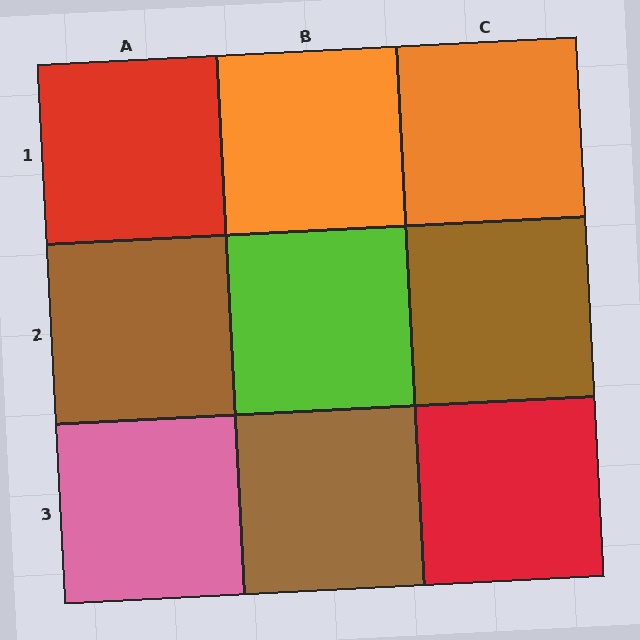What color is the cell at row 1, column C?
Orange.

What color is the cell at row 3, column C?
Red.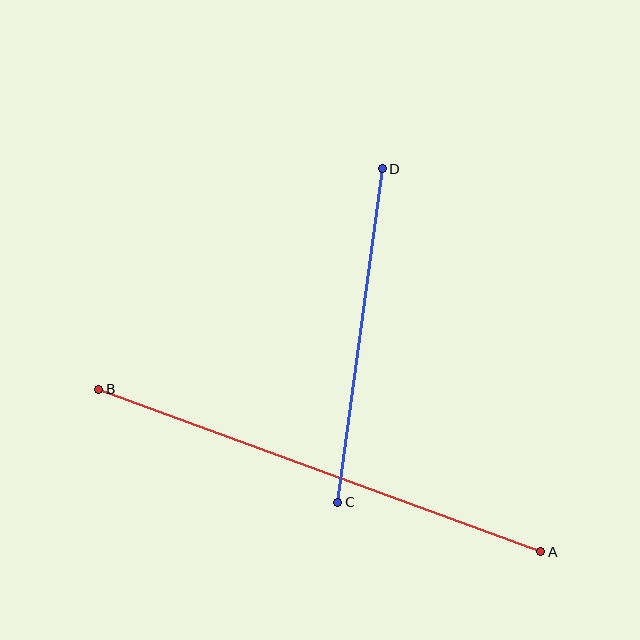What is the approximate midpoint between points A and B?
The midpoint is at approximately (320, 470) pixels.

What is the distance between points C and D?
The distance is approximately 336 pixels.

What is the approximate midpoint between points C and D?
The midpoint is at approximately (360, 336) pixels.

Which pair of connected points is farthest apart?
Points A and B are farthest apart.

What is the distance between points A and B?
The distance is approximately 471 pixels.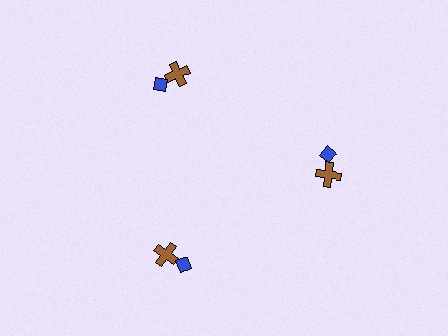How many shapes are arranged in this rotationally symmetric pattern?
There are 6 shapes, arranged in 3 groups of 2.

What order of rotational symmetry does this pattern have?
This pattern has 3-fold rotational symmetry.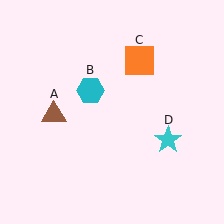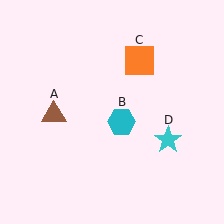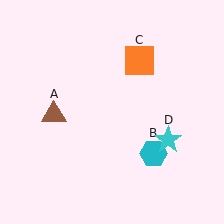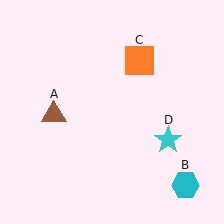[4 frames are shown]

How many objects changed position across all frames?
1 object changed position: cyan hexagon (object B).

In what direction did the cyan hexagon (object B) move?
The cyan hexagon (object B) moved down and to the right.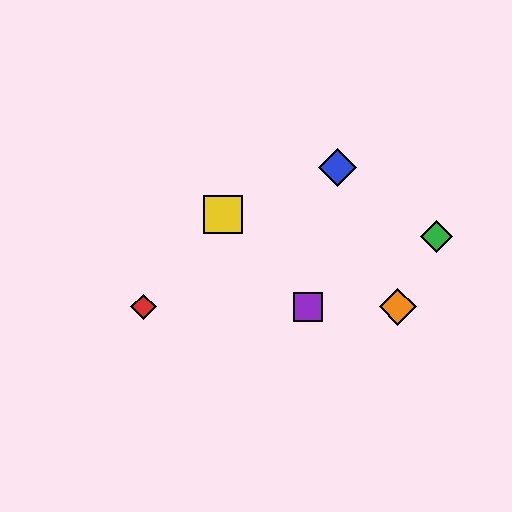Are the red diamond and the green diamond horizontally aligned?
No, the red diamond is at y≈307 and the green diamond is at y≈236.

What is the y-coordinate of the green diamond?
The green diamond is at y≈236.